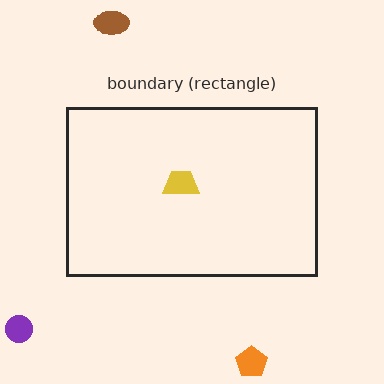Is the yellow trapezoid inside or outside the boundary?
Inside.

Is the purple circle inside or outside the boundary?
Outside.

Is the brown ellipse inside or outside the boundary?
Outside.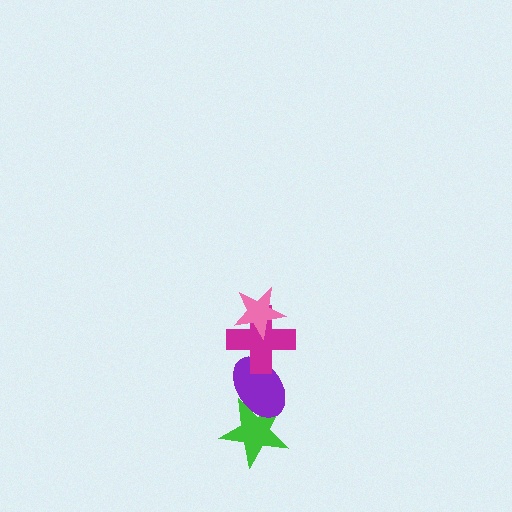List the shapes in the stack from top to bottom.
From top to bottom: the pink star, the magenta cross, the purple ellipse, the green star.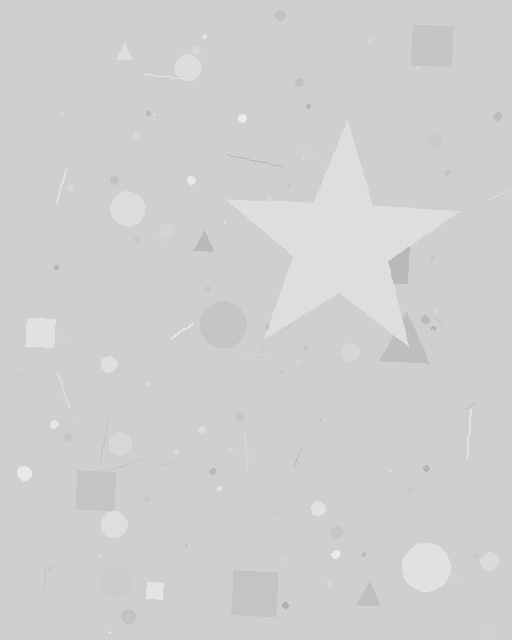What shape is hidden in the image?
A star is hidden in the image.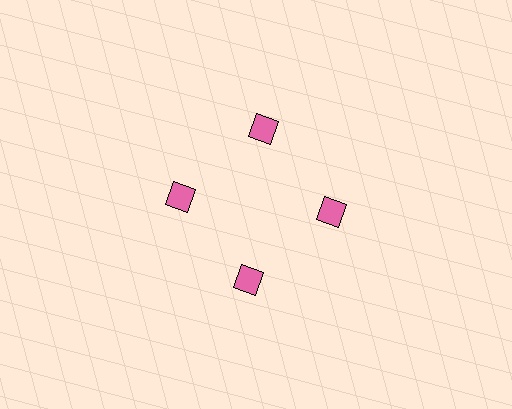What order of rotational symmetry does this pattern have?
This pattern has 4-fold rotational symmetry.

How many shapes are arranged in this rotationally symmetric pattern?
There are 4 shapes, arranged in 4 groups of 1.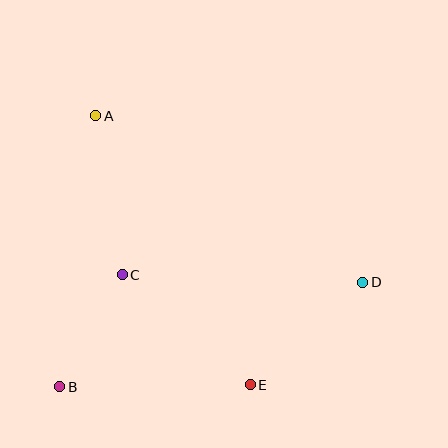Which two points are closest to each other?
Points B and C are closest to each other.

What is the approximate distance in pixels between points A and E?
The distance between A and E is approximately 310 pixels.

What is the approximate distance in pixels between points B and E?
The distance between B and E is approximately 191 pixels.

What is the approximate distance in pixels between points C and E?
The distance between C and E is approximately 169 pixels.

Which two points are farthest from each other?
Points B and D are farthest from each other.